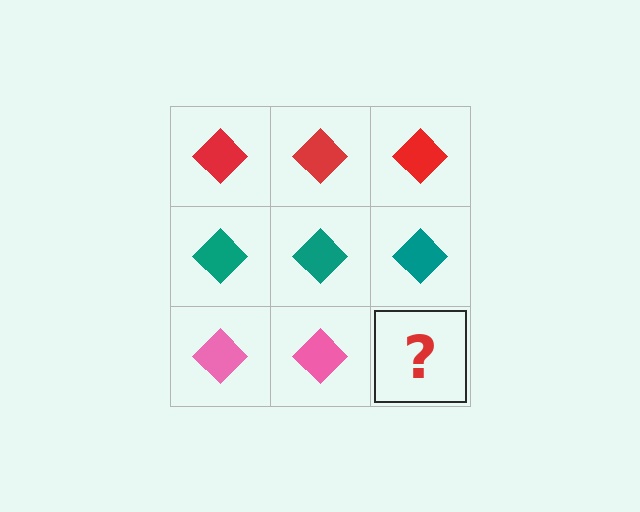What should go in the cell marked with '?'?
The missing cell should contain a pink diamond.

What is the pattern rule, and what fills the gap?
The rule is that each row has a consistent color. The gap should be filled with a pink diamond.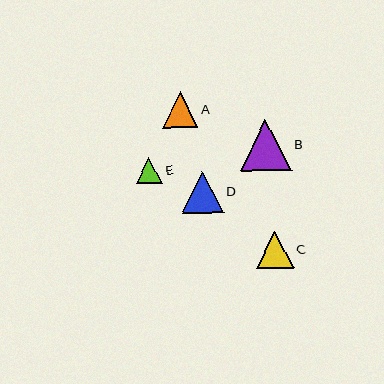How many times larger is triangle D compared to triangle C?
Triangle D is approximately 1.1 times the size of triangle C.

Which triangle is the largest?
Triangle B is the largest with a size of approximately 51 pixels.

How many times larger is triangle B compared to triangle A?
Triangle B is approximately 1.4 times the size of triangle A.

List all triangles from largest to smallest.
From largest to smallest: B, D, C, A, E.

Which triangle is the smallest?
Triangle E is the smallest with a size of approximately 26 pixels.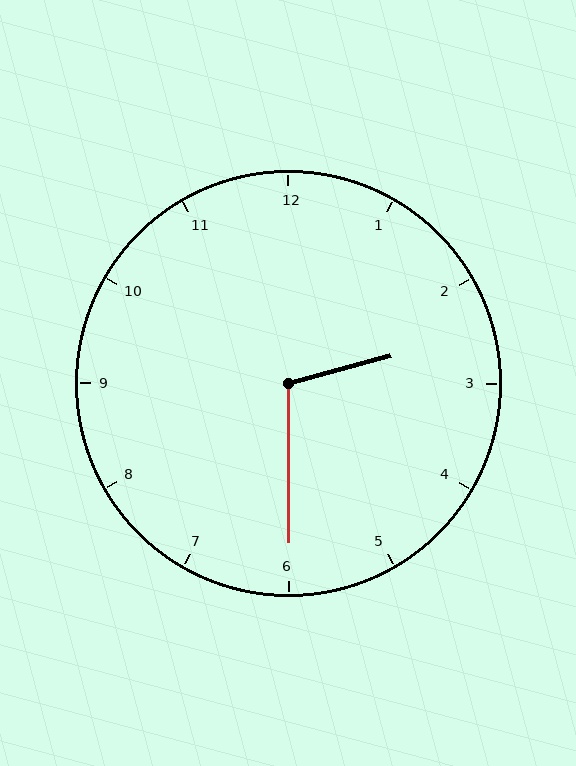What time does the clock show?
2:30.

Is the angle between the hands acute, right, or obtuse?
It is obtuse.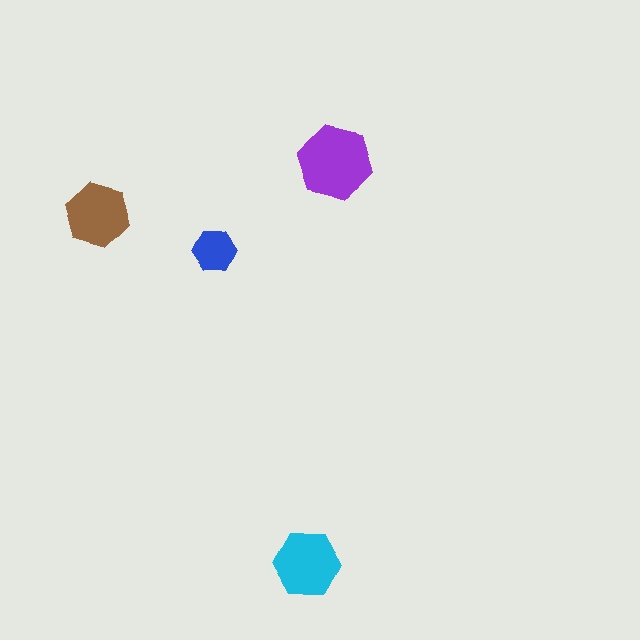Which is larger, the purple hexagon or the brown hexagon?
The purple one.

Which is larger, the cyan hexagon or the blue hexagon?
The cyan one.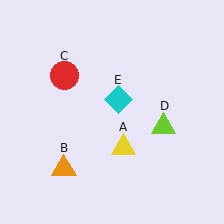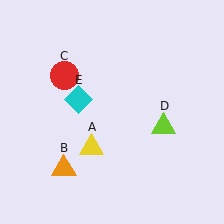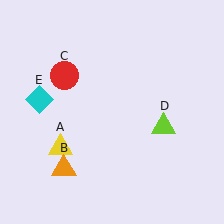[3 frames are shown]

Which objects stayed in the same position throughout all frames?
Orange triangle (object B) and red circle (object C) and lime triangle (object D) remained stationary.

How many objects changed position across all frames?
2 objects changed position: yellow triangle (object A), cyan diamond (object E).